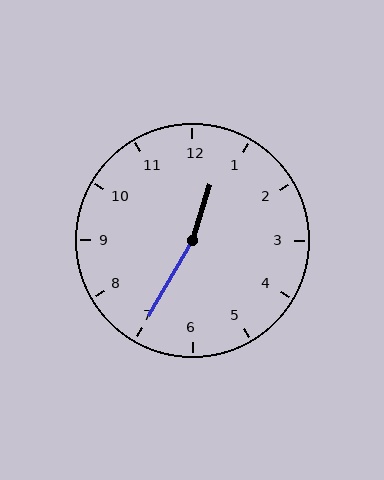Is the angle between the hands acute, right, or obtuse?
It is obtuse.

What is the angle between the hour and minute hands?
Approximately 168 degrees.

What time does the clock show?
12:35.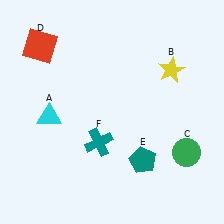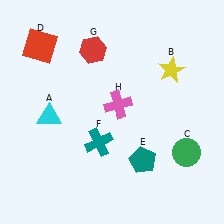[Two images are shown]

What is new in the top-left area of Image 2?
A red hexagon (G) was added in the top-left area of Image 2.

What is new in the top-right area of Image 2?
A pink cross (H) was added in the top-right area of Image 2.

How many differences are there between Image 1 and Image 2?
There are 2 differences between the two images.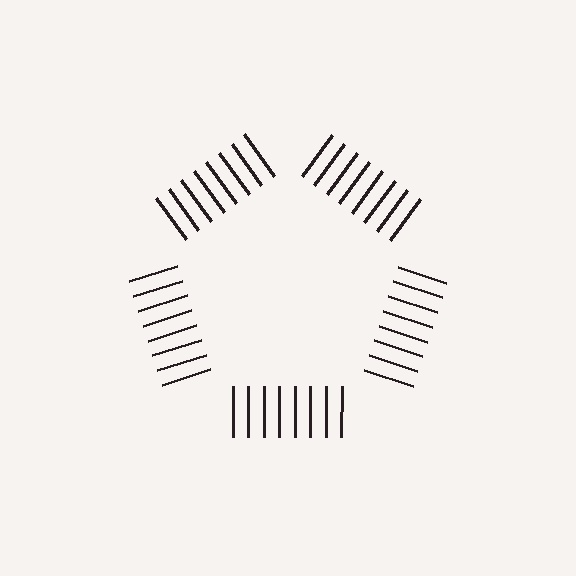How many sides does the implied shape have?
5 sides — the line-ends trace a pentagon.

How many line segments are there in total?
40 — 8 along each of the 5 edges.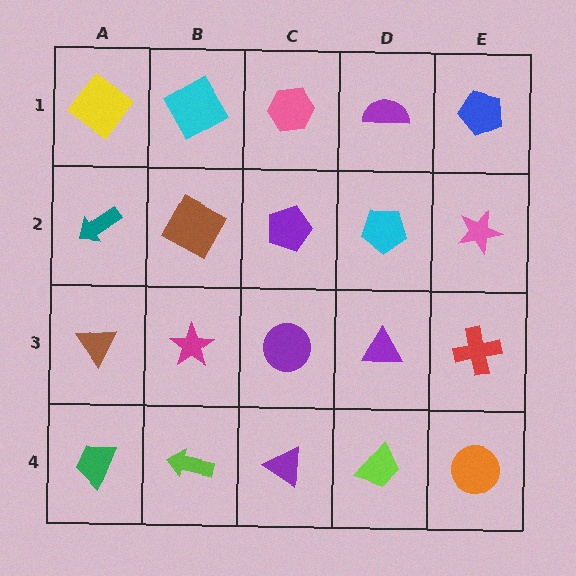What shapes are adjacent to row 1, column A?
A teal arrow (row 2, column A), a cyan square (row 1, column B).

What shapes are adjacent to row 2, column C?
A pink hexagon (row 1, column C), a purple circle (row 3, column C), a brown square (row 2, column B), a cyan pentagon (row 2, column D).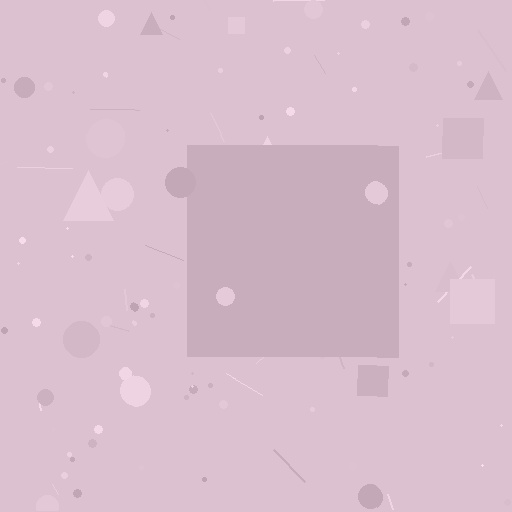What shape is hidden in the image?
A square is hidden in the image.